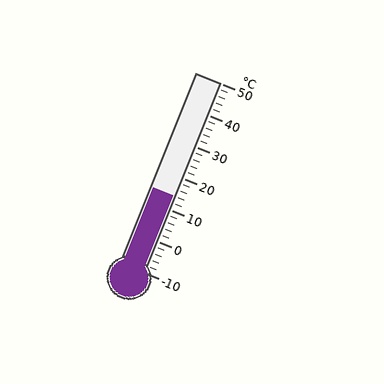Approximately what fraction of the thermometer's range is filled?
The thermometer is filled to approximately 40% of its range.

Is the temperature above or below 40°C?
The temperature is below 40°C.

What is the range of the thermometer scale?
The thermometer scale ranges from -10°C to 50°C.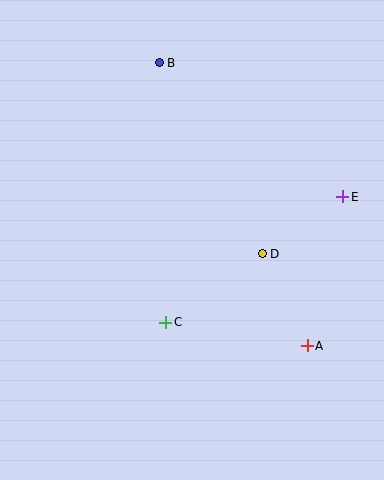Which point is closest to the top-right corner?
Point E is closest to the top-right corner.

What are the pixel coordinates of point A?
Point A is at (307, 346).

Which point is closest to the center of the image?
Point D at (262, 254) is closest to the center.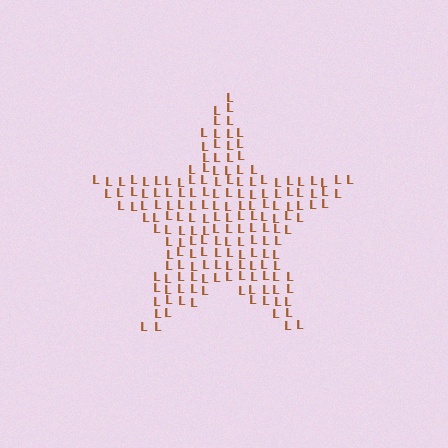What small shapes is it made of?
It is made of small letter L's.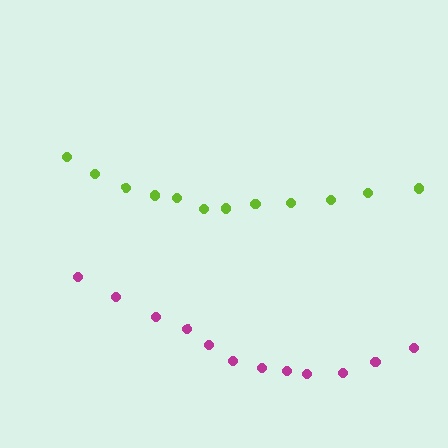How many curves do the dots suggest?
There are 2 distinct paths.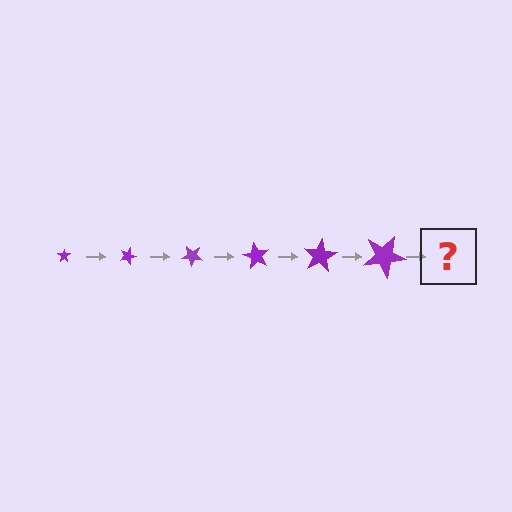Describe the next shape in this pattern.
It should be a star, larger than the previous one and rotated 120 degrees from the start.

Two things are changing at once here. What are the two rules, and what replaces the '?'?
The two rules are that the star grows larger each step and it rotates 20 degrees each step. The '?' should be a star, larger than the previous one and rotated 120 degrees from the start.